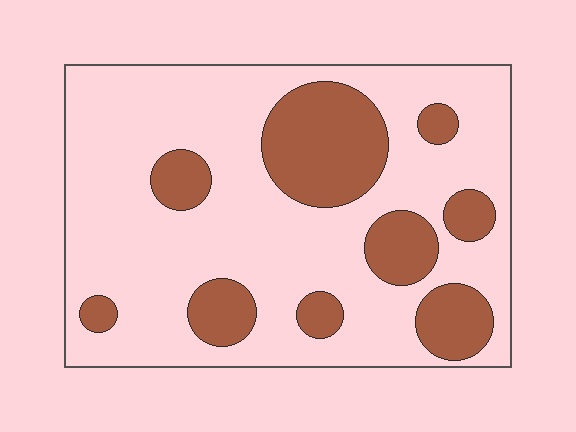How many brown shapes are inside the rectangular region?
9.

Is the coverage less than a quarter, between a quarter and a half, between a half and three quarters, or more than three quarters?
Between a quarter and a half.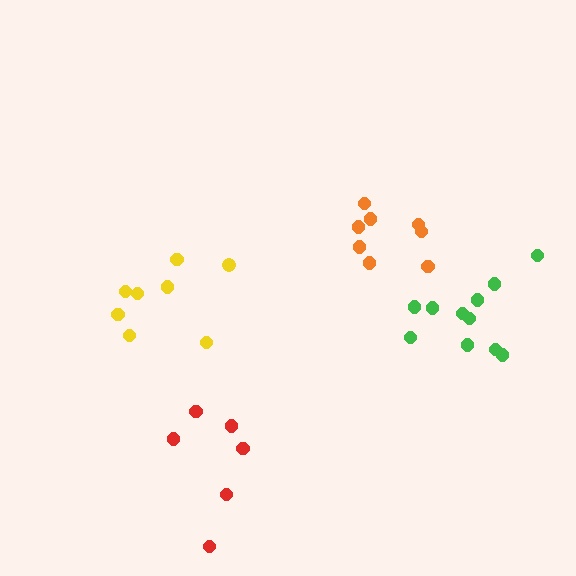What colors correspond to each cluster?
The clusters are colored: orange, yellow, green, red.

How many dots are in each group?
Group 1: 8 dots, Group 2: 8 dots, Group 3: 11 dots, Group 4: 6 dots (33 total).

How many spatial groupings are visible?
There are 4 spatial groupings.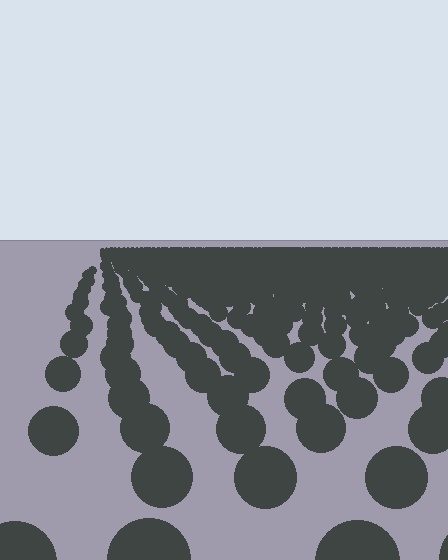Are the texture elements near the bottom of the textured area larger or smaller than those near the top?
Larger. Near the bottom, elements are closer to the viewer and appear at a bigger on-screen size.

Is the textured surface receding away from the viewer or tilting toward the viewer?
The surface is receding away from the viewer. Texture elements get smaller and denser toward the top.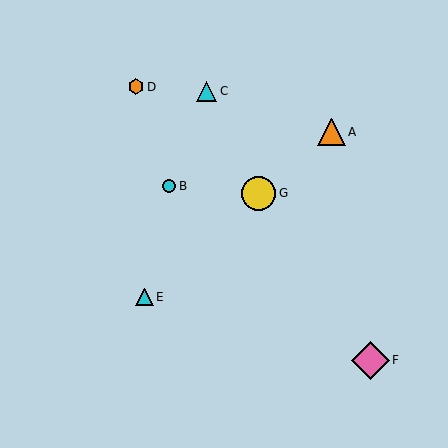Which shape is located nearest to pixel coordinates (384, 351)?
The pink diamond (labeled F) at (370, 360) is nearest to that location.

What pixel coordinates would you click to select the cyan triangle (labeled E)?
Click at (145, 297) to select the cyan triangle E.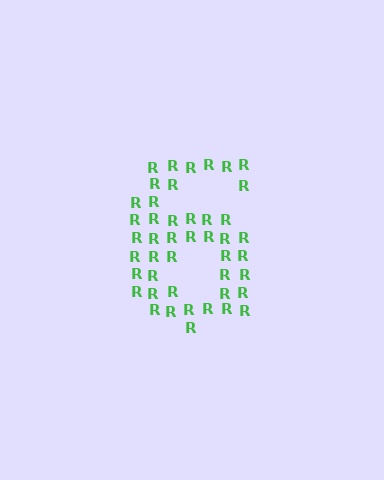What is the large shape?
The large shape is the digit 6.